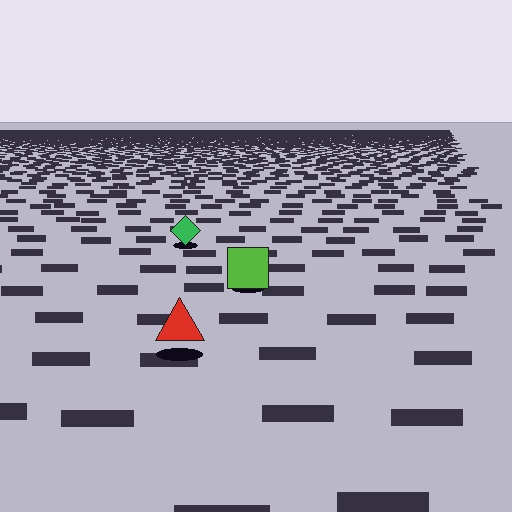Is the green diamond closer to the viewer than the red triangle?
No. The red triangle is closer — you can tell from the texture gradient: the ground texture is coarser near it.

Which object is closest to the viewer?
The red triangle is closest. The texture marks near it are larger and more spread out.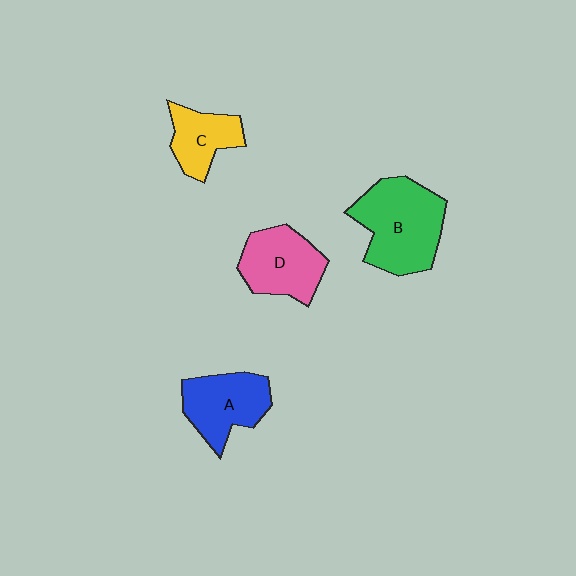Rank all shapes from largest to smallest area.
From largest to smallest: B (green), D (pink), A (blue), C (yellow).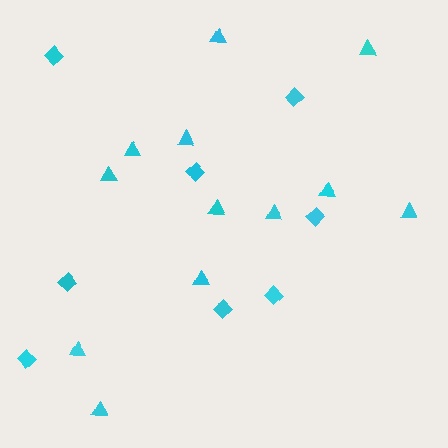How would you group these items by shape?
There are 2 groups: one group of triangles (12) and one group of diamonds (8).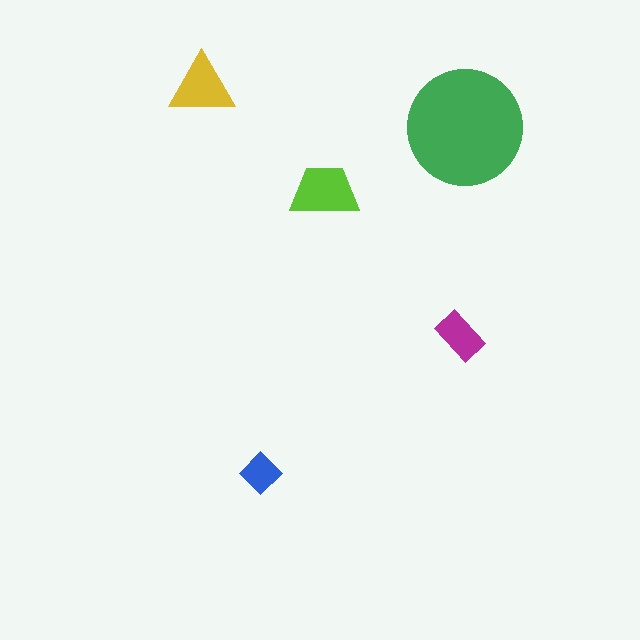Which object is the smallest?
The blue diamond.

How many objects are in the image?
There are 5 objects in the image.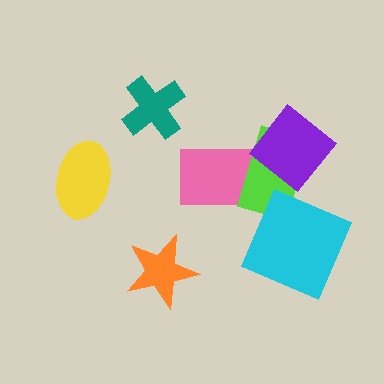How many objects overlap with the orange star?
0 objects overlap with the orange star.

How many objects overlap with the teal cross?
0 objects overlap with the teal cross.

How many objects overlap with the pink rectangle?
1 object overlaps with the pink rectangle.